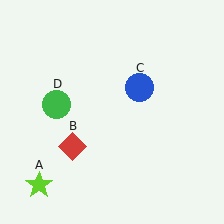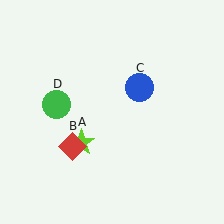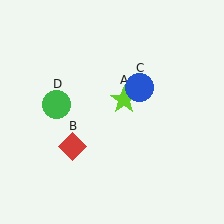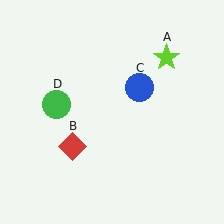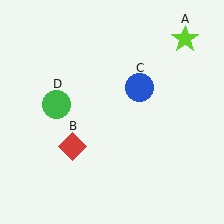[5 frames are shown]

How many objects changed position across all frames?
1 object changed position: lime star (object A).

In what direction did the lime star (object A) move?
The lime star (object A) moved up and to the right.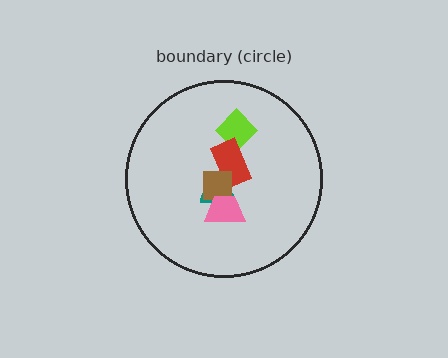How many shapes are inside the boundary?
5 inside, 0 outside.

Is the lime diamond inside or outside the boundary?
Inside.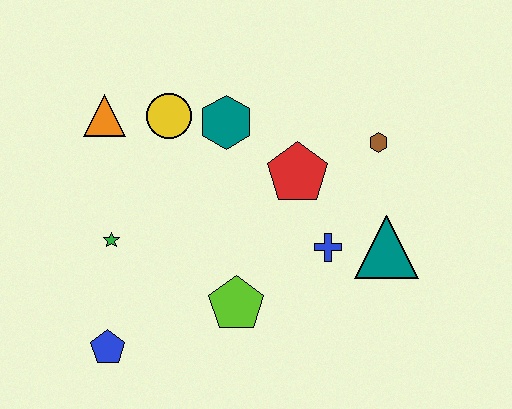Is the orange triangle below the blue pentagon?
No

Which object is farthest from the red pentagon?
The blue pentagon is farthest from the red pentagon.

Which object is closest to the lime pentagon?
The blue cross is closest to the lime pentagon.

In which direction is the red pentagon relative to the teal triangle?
The red pentagon is to the left of the teal triangle.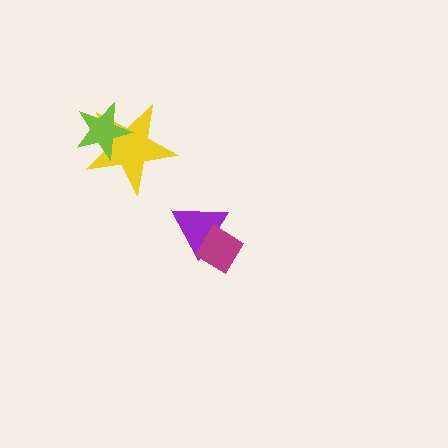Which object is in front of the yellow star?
The lime star is in front of the yellow star.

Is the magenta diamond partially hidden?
No, no other shape covers it.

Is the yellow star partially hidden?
Yes, it is partially covered by another shape.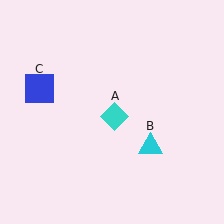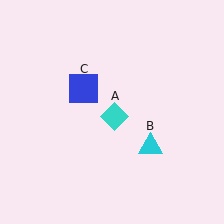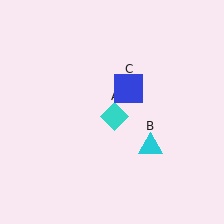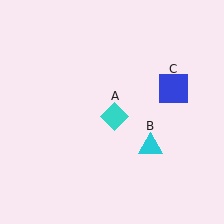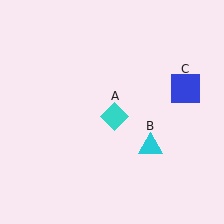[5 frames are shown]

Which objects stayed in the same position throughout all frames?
Cyan diamond (object A) and cyan triangle (object B) remained stationary.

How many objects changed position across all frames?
1 object changed position: blue square (object C).